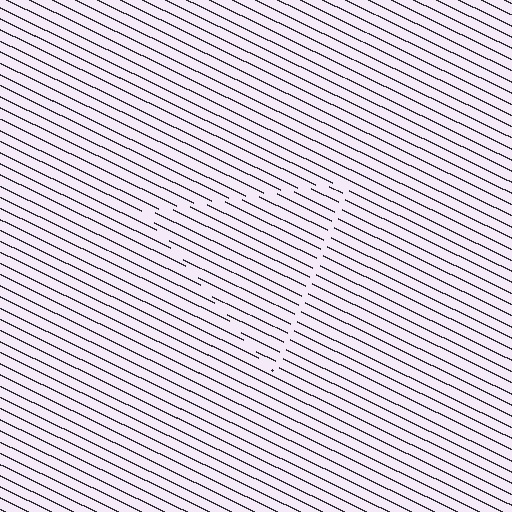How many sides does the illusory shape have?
3 sides — the line-ends trace a triangle.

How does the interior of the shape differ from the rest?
The interior of the shape contains the same grating, shifted by half a period — the contour is defined by the phase discontinuity where line-ends from the inner and outer gratings abut.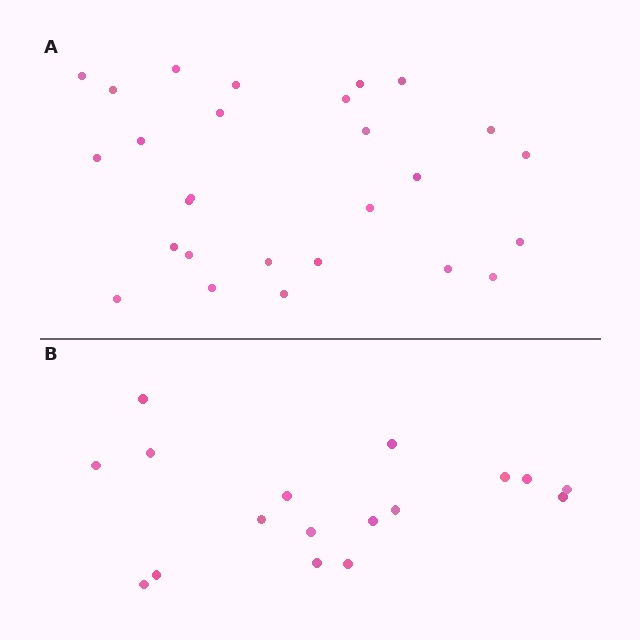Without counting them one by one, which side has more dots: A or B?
Region A (the top region) has more dots.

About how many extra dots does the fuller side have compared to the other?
Region A has roughly 10 or so more dots than region B.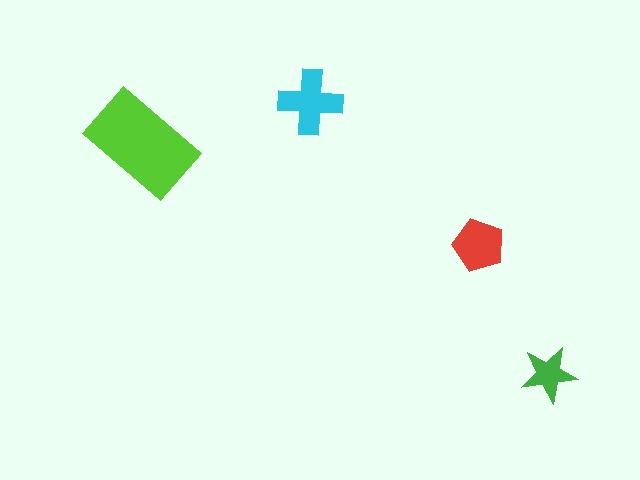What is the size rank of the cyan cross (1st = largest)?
2nd.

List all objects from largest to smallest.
The lime rectangle, the cyan cross, the red pentagon, the green star.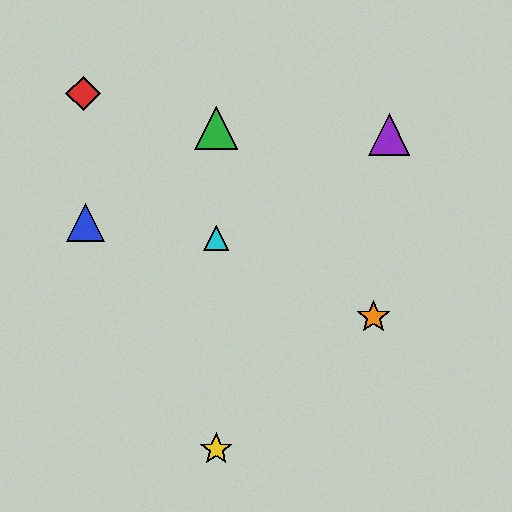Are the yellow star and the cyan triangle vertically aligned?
Yes, both are at x≈216.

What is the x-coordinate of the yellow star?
The yellow star is at x≈216.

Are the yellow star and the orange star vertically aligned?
No, the yellow star is at x≈216 and the orange star is at x≈373.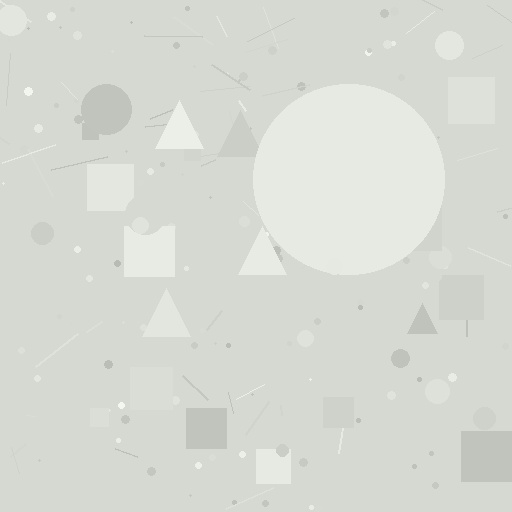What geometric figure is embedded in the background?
A circle is embedded in the background.